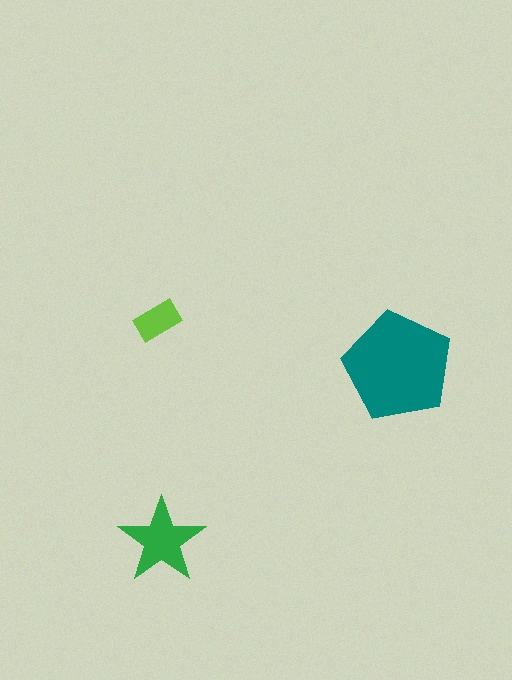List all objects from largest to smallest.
The teal pentagon, the green star, the lime rectangle.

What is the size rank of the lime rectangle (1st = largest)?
3rd.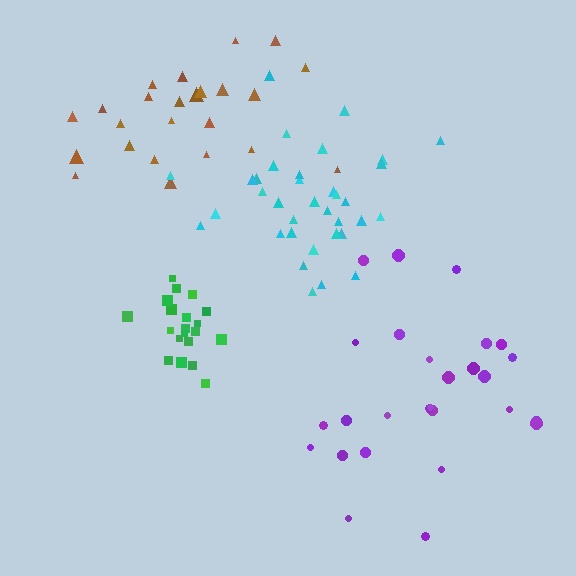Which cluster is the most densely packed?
Green.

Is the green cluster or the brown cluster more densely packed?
Green.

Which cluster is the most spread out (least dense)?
Purple.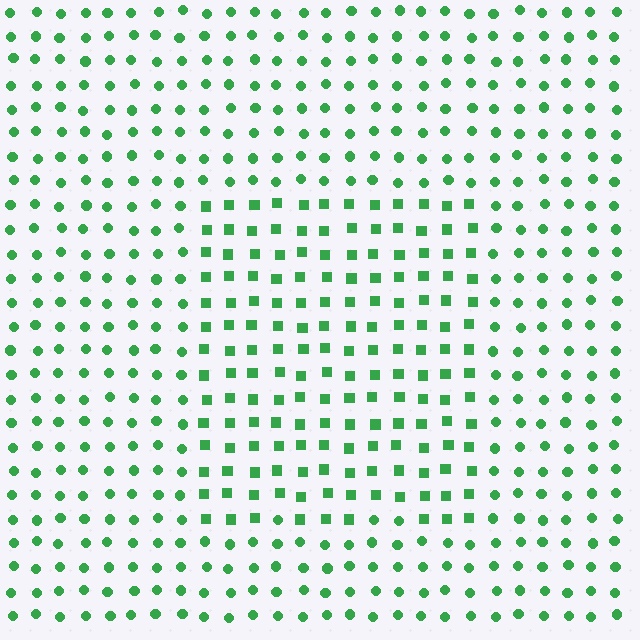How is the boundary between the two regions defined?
The boundary is defined by a change in element shape: squares inside vs. circles outside. All elements share the same color and spacing.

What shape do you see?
I see a rectangle.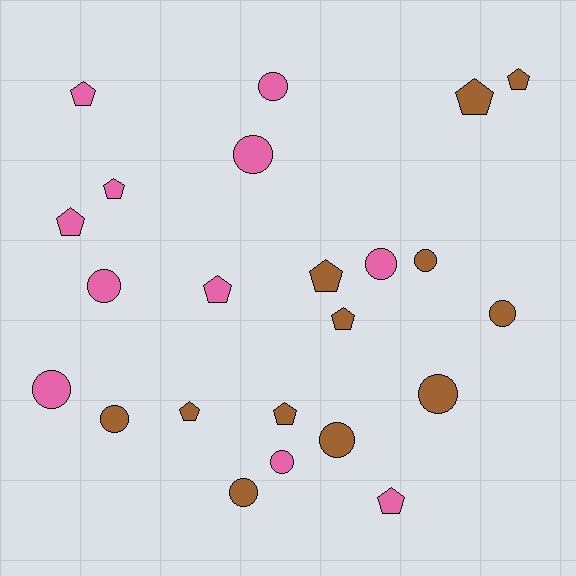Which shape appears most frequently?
Circle, with 12 objects.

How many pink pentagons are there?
There are 5 pink pentagons.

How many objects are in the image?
There are 23 objects.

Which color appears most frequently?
Brown, with 12 objects.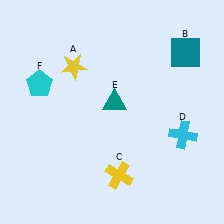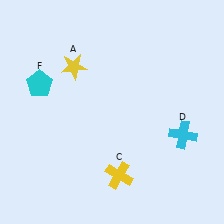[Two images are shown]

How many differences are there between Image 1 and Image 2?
There are 2 differences between the two images.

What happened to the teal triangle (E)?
The teal triangle (E) was removed in Image 2. It was in the top-right area of Image 1.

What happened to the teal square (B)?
The teal square (B) was removed in Image 2. It was in the top-right area of Image 1.